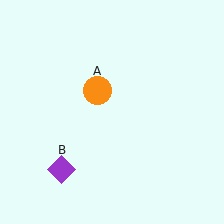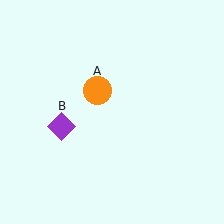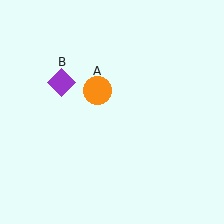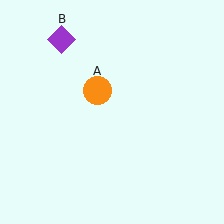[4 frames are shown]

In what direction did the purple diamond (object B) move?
The purple diamond (object B) moved up.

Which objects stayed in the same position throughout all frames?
Orange circle (object A) remained stationary.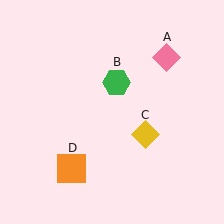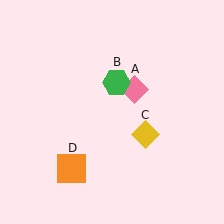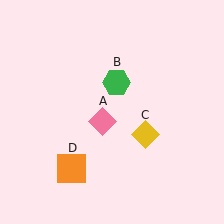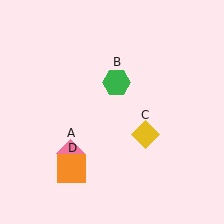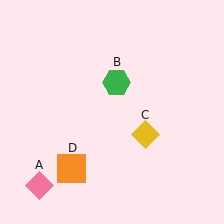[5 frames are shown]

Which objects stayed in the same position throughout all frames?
Green hexagon (object B) and yellow diamond (object C) and orange square (object D) remained stationary.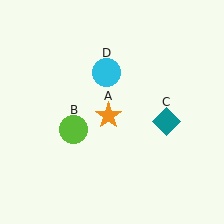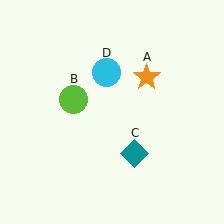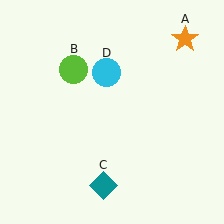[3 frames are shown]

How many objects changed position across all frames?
3 objects changed position: orange star (object A), lime circle (object B), teal diamond (object C).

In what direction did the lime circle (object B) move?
The lime circle (object B) moved up.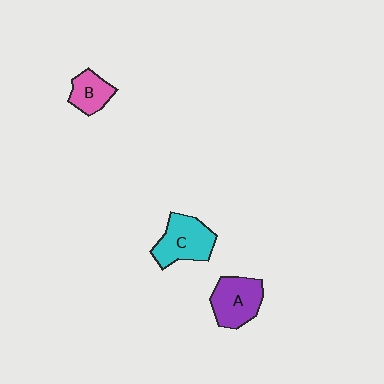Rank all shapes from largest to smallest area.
From largest to smallest: C (cyan), A (purple), B (pink).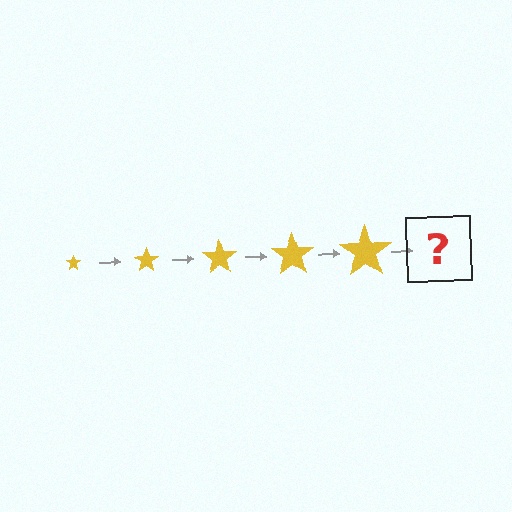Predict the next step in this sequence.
The next step is a yellow star, larger than the previous one.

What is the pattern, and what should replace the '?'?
The pattern is that the star gets progressively larger each step. The '?' should be a yellow star, larger than the previous one.